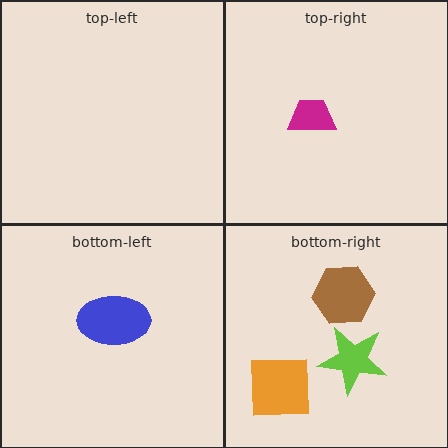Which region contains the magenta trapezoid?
The top-right region.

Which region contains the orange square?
The bottom-right region.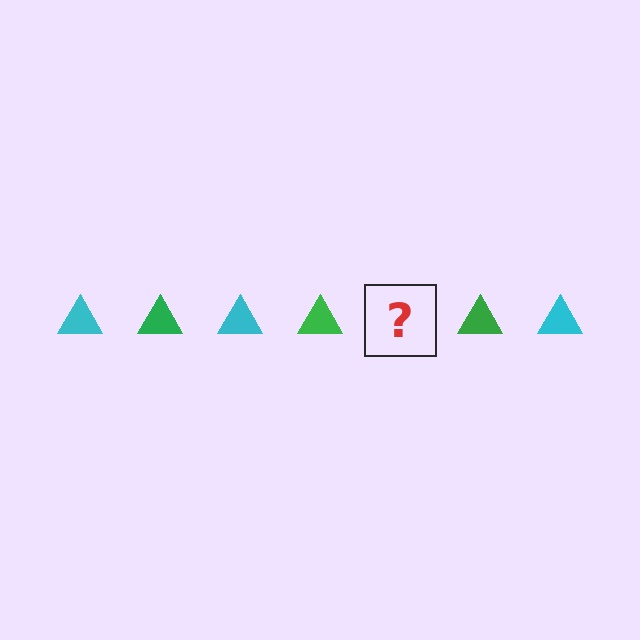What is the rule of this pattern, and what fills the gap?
The rule is that the pattern cycles through cyan, green triangles. The gap should be filled with a cyan triangle.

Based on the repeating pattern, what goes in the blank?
The blank should be a cyan triangle.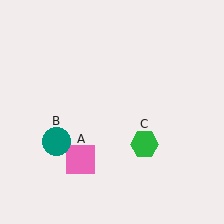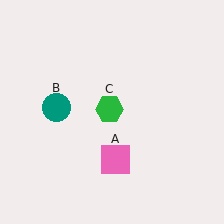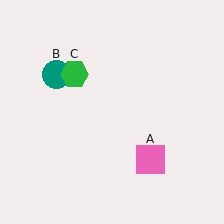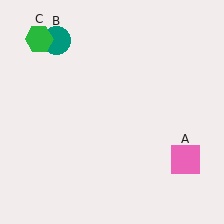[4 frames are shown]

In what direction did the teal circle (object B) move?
The teal circle (object B) moved up.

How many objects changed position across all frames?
3 objects changed position: pink square (object A), teal circle (object B), green hexagon (object C).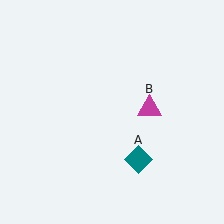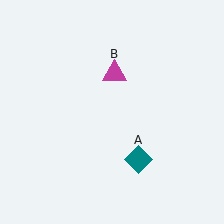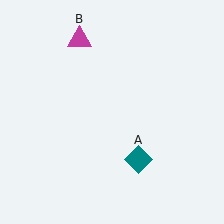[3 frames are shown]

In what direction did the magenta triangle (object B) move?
The magenta triangle (object B) moved up and to the left.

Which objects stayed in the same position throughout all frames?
Teal diamond (object A) remained stationary.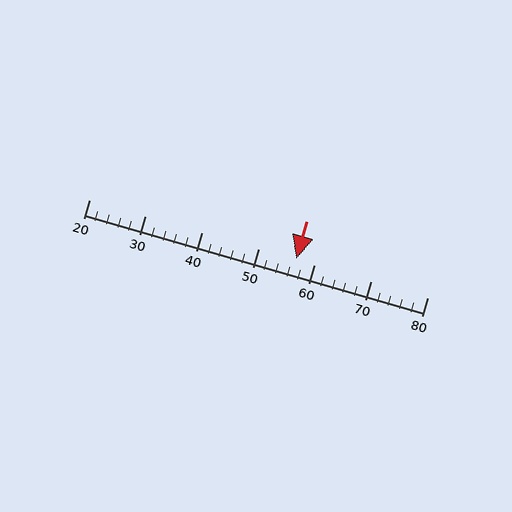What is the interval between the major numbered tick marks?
The major tick marks are spaced 10 units apart.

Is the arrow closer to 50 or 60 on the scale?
The arrow is closer to 60.